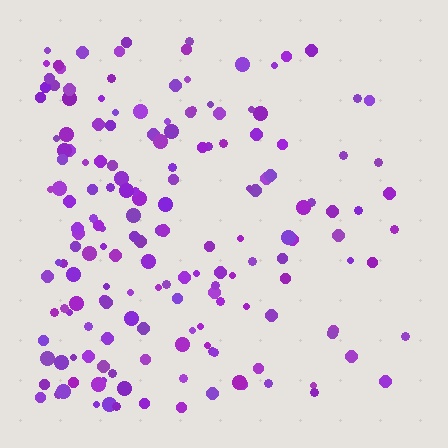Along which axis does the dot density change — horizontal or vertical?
Horizontal.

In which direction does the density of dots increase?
From right to left, with the left side densest.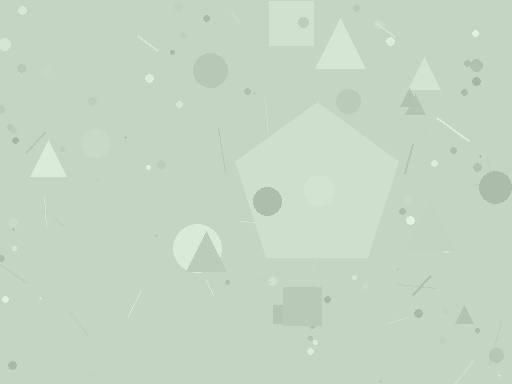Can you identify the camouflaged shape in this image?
The camouflaged shape is a pentagon.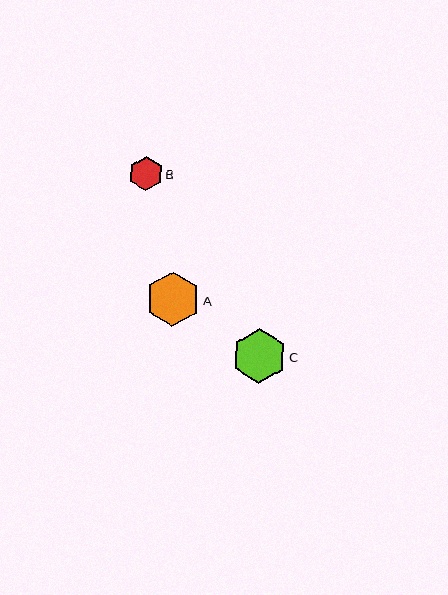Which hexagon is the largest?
Hexagon A is the largest with a size of approximately 55 pixels.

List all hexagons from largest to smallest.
From largest to smallest: A, C, B.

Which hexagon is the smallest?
Hexagon B is the smallest with a size of approximately 34 pixels.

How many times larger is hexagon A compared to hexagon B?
Hexagon A is approximately 1.6 times the size of hexagon B.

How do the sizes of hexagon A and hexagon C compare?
Hexagon A and hexagon C are approximately the same size.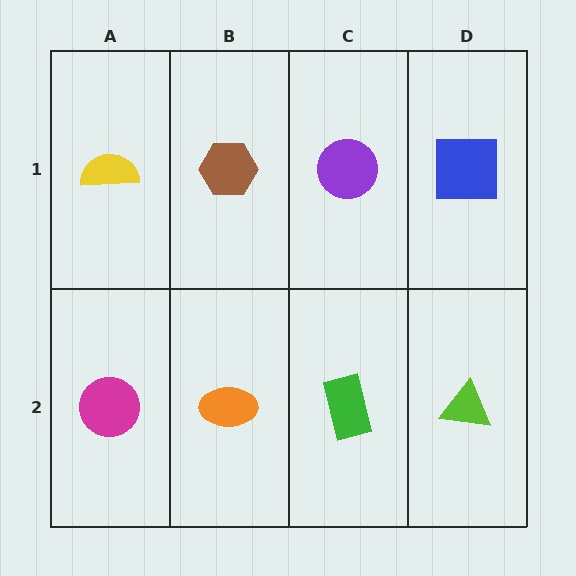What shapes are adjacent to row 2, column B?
A brown hexagon (row 1, column B), a magenta circle (row 2, column A), a green rectangle (row 2, column C).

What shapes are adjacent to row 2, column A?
A yellow semicircle (row 1, column A), an orange ellipse (row 2, column B).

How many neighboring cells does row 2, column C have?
3.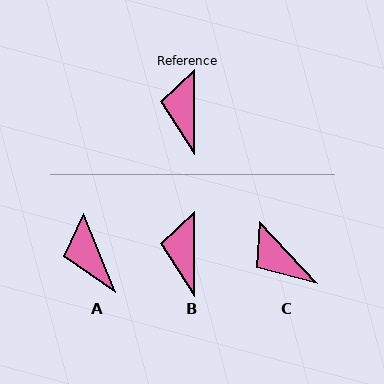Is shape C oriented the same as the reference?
No, it is off by about 43 degrees.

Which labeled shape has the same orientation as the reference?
B.